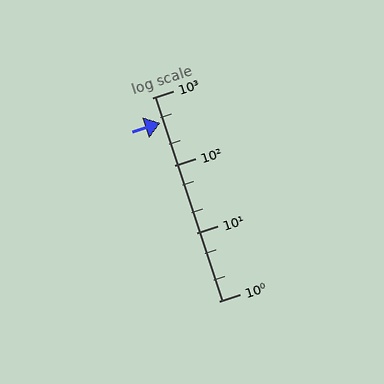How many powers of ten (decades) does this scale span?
The scale spans 3 decades, from 1 to 1000.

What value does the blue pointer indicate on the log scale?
The pointer indicates approximately 420.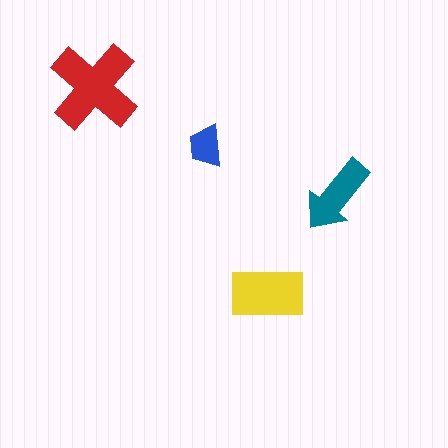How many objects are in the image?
There are 4 objects in the image.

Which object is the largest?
The red cross.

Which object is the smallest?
The blue trapezoid.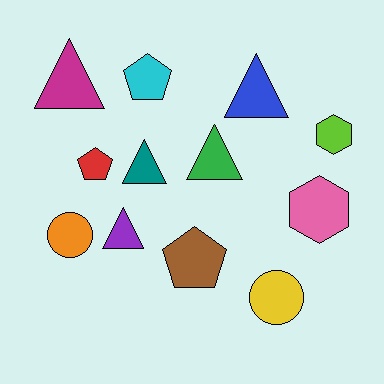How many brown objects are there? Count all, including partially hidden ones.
There is 1 brown object.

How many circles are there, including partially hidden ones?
There are 2 circles.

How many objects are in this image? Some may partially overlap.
There are 12 objects.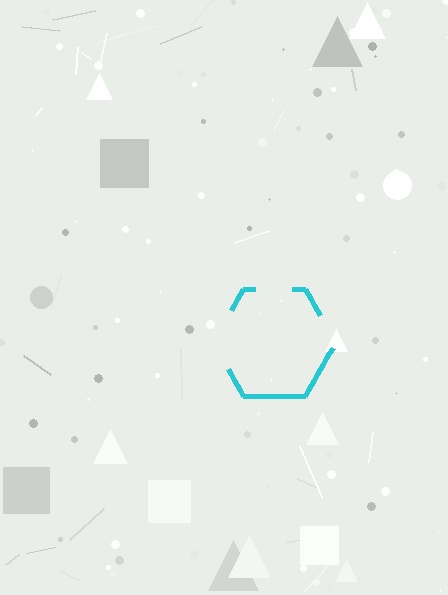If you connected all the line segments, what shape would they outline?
They would outline a hexagon.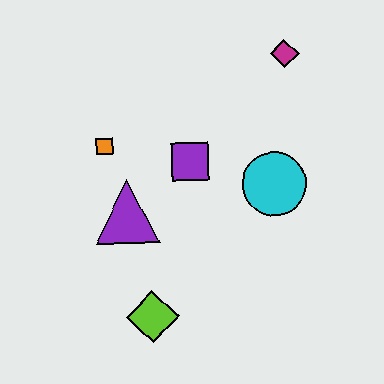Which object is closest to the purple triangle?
The orange square is closest to the purple triangle.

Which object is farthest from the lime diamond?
The magenta diamond is farthest from the lime diamond.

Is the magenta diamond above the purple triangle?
Yes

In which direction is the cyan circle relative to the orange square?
The cyan circle is to the right of the orange square.